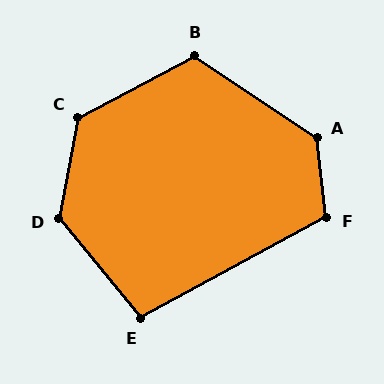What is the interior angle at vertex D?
Approximately 130 degrees (obtuse).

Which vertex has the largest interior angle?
A, at approximately 130 degrees.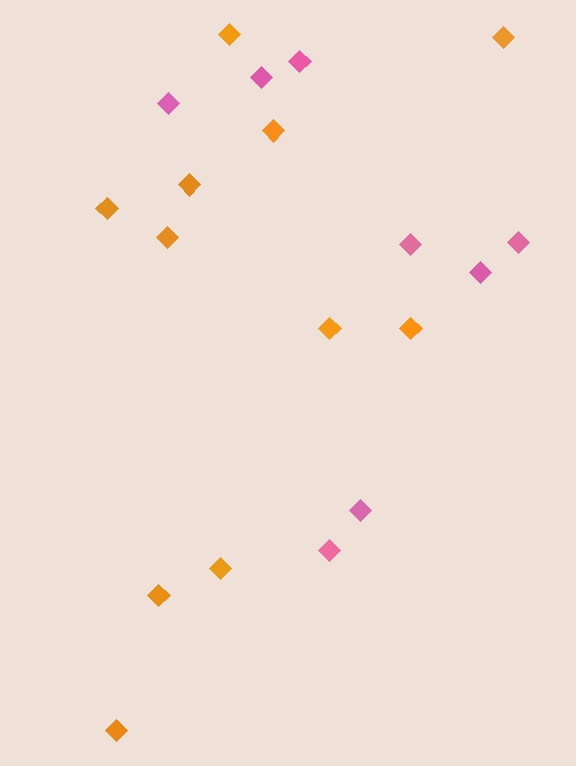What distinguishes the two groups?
There are 2 groups: one group of orange diamonds (11) and one group of pink diamonds (8).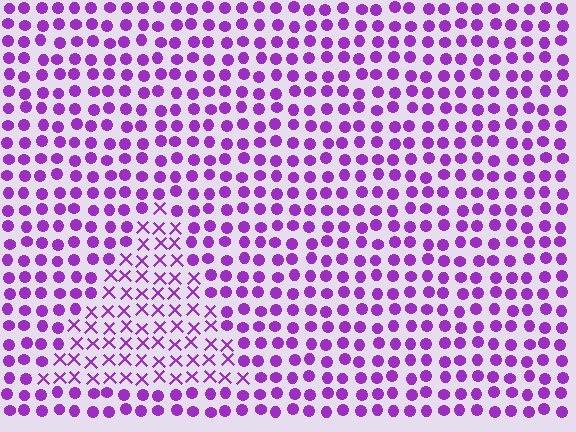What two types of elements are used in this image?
The image uses X marks inside the triangle region and circles outside it.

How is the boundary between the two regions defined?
The boundary is defined by a change in element shape: X marks inside vs. circles outside. All elements share the same color and spacing.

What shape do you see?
I see a triangle.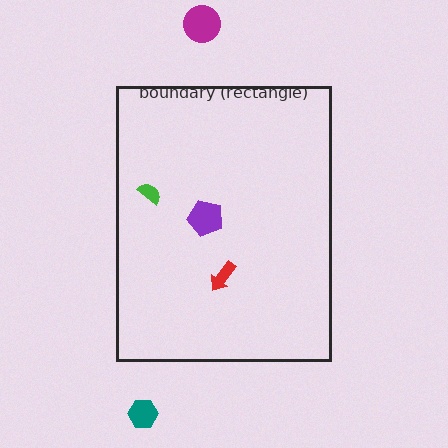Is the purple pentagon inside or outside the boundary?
Inside.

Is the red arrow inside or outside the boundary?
Inside.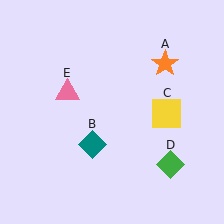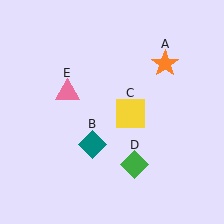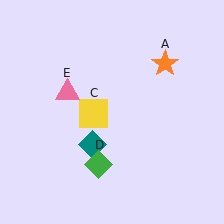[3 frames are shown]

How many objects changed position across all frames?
2 objects changed position: yellow square (object C), green diamond (object D).